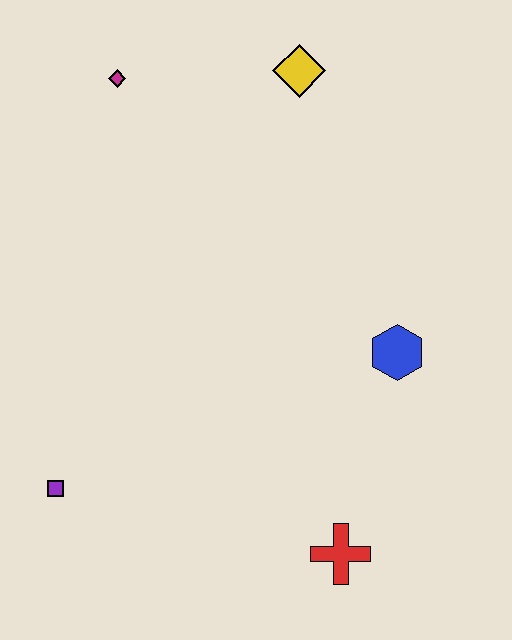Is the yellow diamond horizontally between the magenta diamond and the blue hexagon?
Yes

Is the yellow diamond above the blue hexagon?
Yes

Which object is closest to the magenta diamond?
The yellow diamond is closest to the magenta diamond.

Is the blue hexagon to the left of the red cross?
No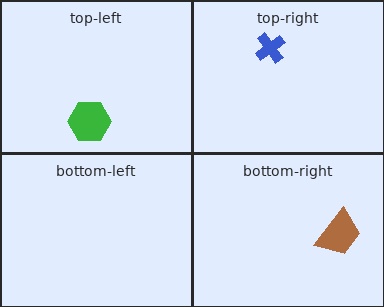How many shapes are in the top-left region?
1.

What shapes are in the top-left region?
The green hexagon.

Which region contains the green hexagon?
The top-left region.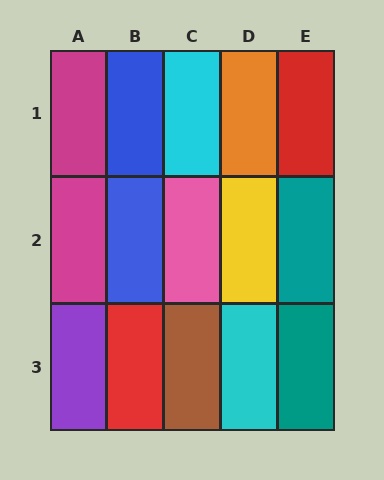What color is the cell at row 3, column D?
Cyan.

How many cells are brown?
1 cell is brown.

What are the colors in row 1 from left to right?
Magenta, blue, cyan, orange, red.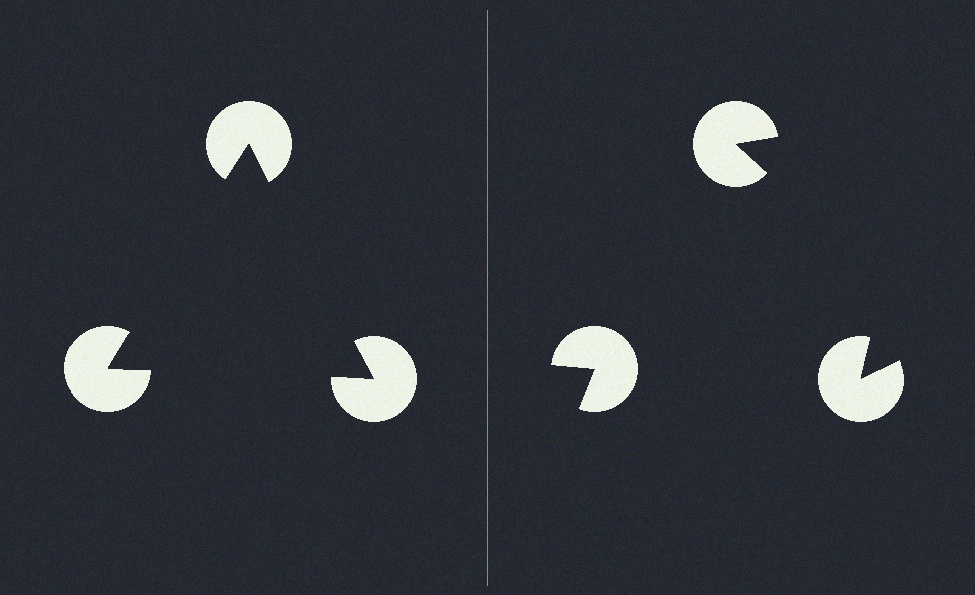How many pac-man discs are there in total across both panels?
6 — 3 on each side.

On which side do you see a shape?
An illusory triangle appears on the left side. On the right side the wedge cuts are rotated, so no coherent shape forms.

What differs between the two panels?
The pac-man discs are positioned identically on both sides; only the wedge orientations differ. On the left they align to a triangle; on the right they are misaligned.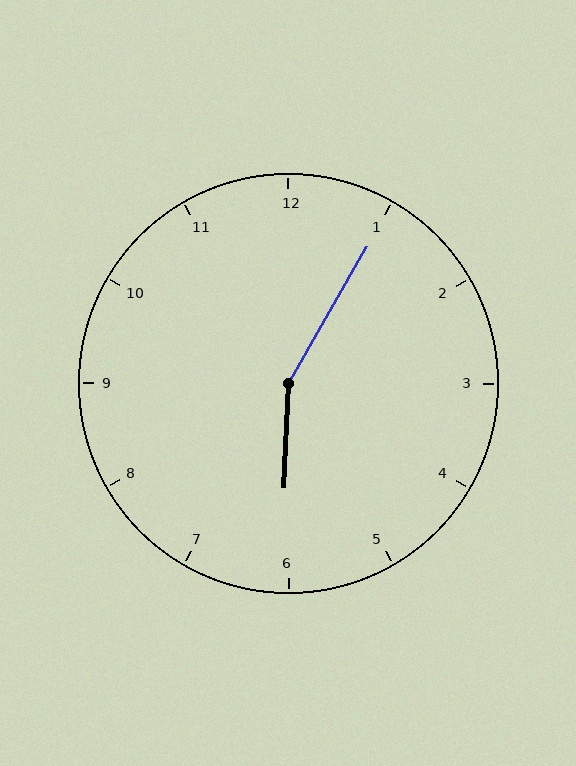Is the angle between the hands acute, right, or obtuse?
It is obtuse.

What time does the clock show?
6:05.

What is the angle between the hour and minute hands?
Approximately 152 degrees.